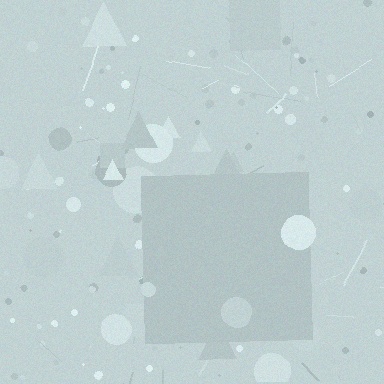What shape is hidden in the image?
A square is hidden in the image.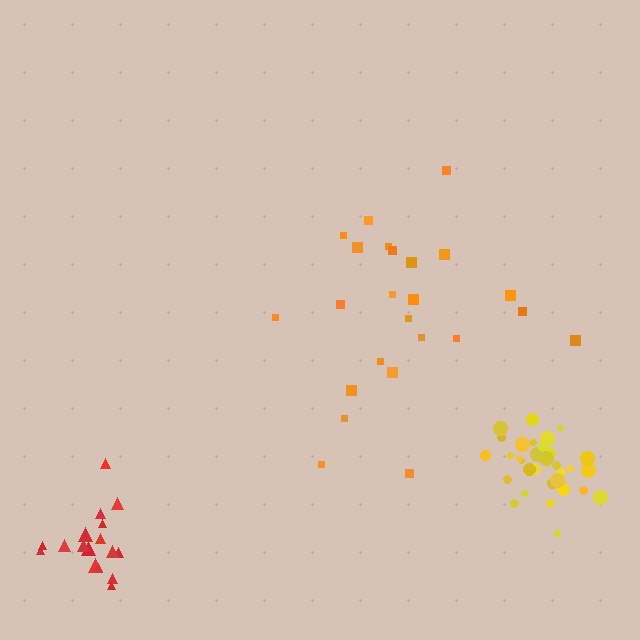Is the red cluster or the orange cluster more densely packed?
Red.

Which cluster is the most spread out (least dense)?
Orange.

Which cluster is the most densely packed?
Yellow.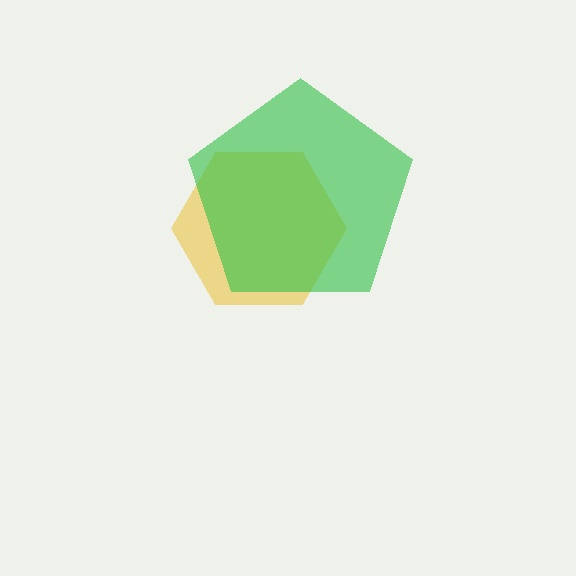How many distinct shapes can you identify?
There are 2 distinct shapes: a yellow hexagon, a green pentagon.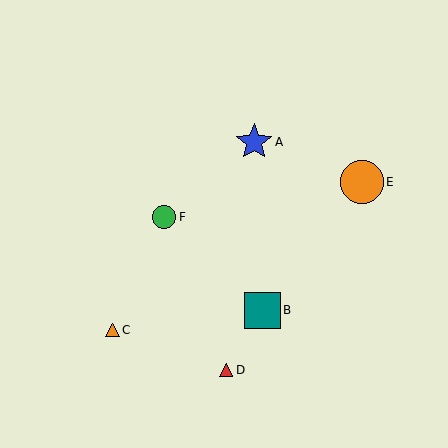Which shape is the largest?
The orange circle (labeled E) is the largest.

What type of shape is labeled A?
Shape A is a blue star.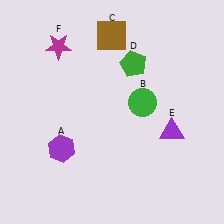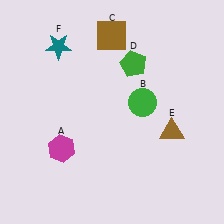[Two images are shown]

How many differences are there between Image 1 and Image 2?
There are 3 differences between the two images.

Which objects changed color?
A changed from purple to magenta. E changed from purple to brown. F changed from magenta to teal.